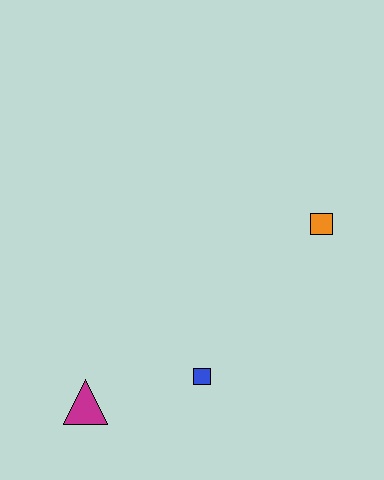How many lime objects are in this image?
There are no lime objects.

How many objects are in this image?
There are 3 objects.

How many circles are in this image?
There are no circles.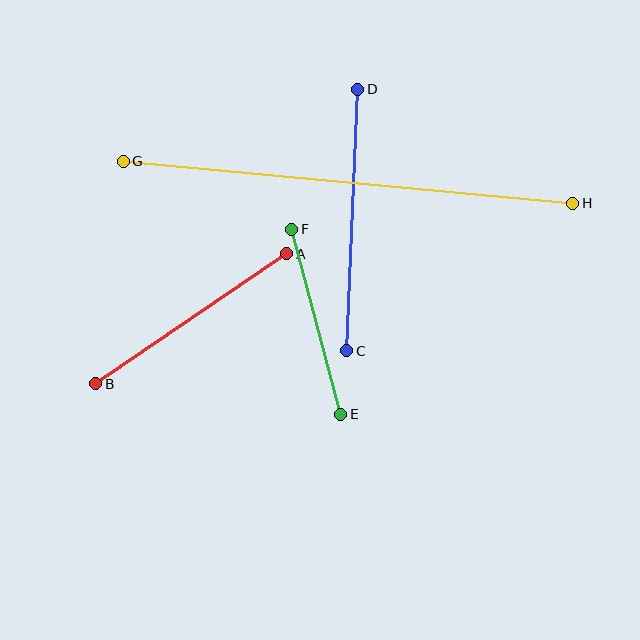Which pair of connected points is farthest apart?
Points G and H are farthest apart.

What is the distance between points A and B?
The distance is approximately 231 pixels.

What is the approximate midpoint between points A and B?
The midpoint is at approximately (191, 319) pixels.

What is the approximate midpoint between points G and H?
The midpoint is at approximately (348, 182) pixels.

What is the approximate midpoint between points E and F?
The midpoint is at approximately (316, 322) pixels.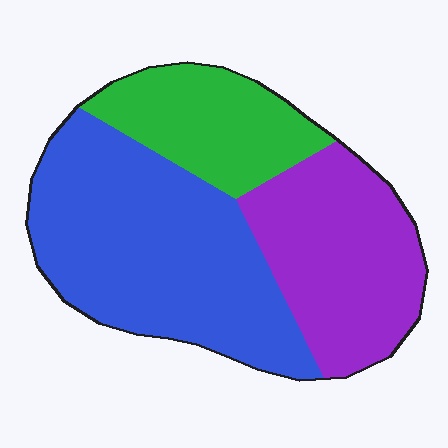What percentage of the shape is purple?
Purple takes up between a quarter and a half of the shape.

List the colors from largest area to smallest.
From largest to smallest: blue, purple, green.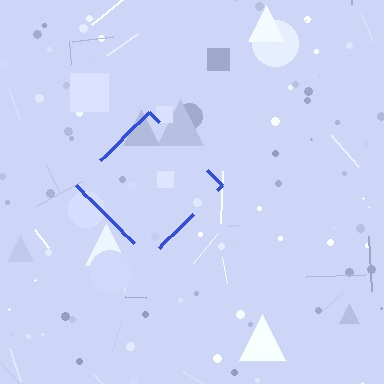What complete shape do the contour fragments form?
The contour fragments form a diamond.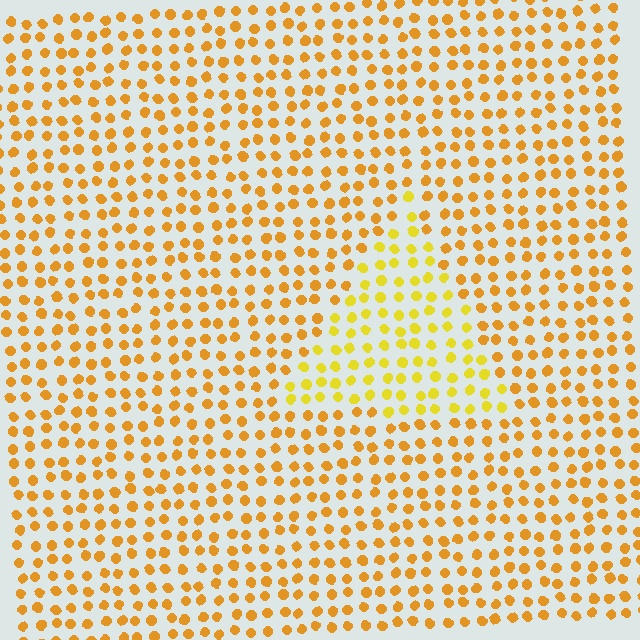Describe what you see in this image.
The image is filled with small orange elements in a uniform arrangement. A triangle-shaped region is visible where the elements are tinted to a slightly different hue, forming a subtle color boundary.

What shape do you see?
I see a triangle.